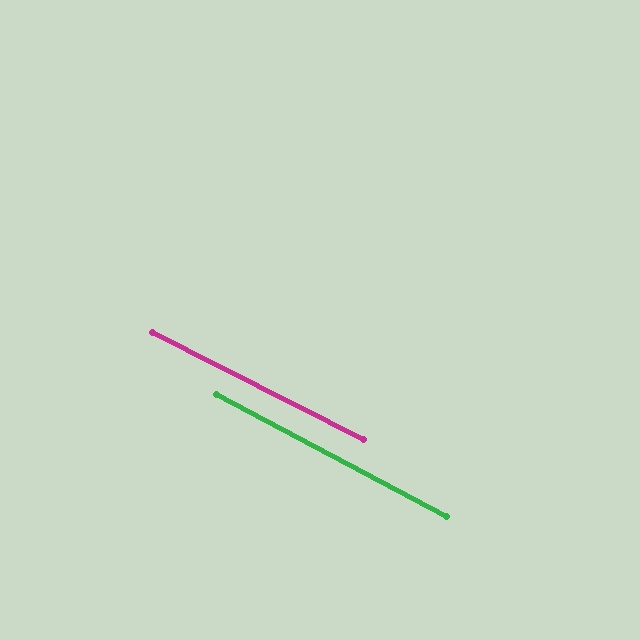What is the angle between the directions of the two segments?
Approximately 1 degree.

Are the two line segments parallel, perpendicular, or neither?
Parallel — their directions differ by only 1.0°.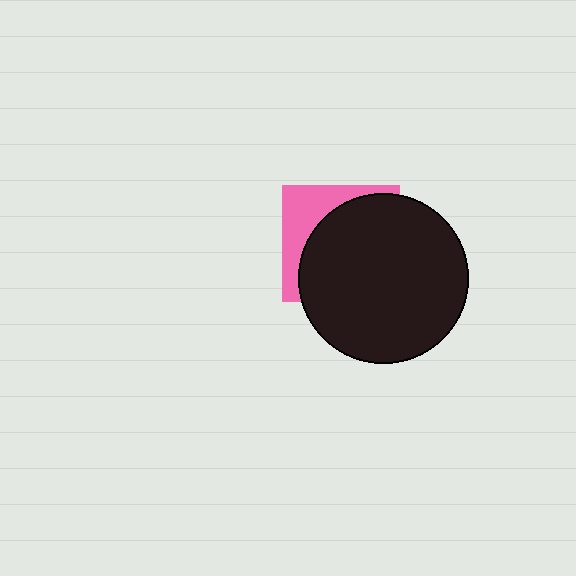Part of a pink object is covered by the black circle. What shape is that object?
It is a square.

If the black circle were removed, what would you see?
You would see the complete pink square.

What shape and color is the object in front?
The object in front is a black circle.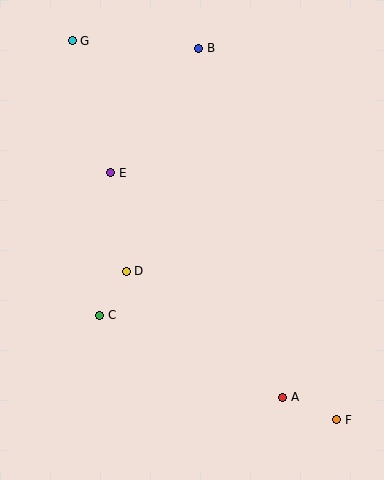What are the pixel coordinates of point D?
Point D is at (126, 271).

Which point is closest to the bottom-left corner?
Point C is closest to the bottom-left corner.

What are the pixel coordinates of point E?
Point E is at (111, 173).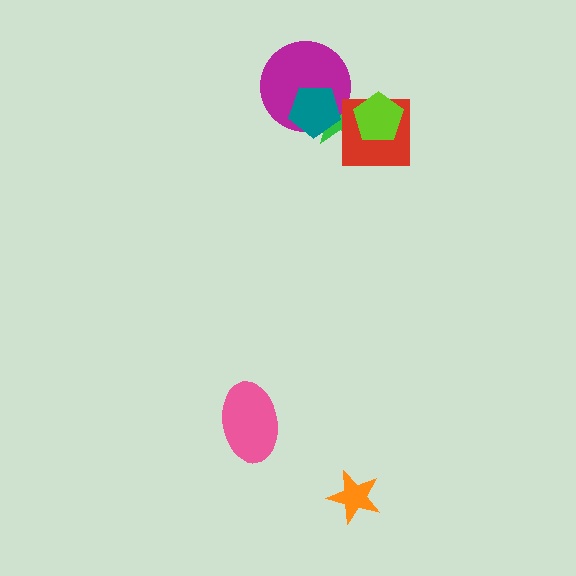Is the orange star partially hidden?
No, no other shape covers it.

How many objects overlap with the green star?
4 objects overlap with the green star.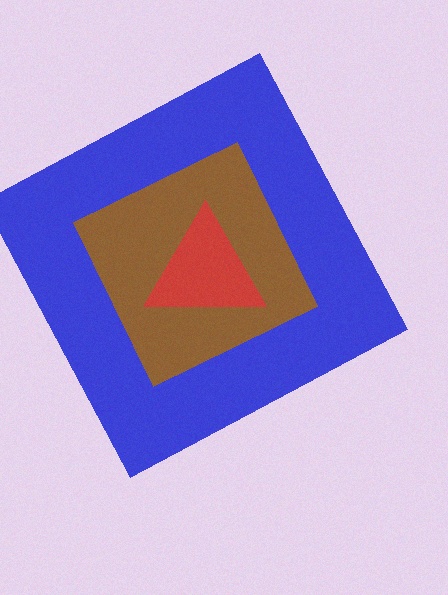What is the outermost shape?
The blue square.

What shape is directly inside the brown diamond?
The red triangle.